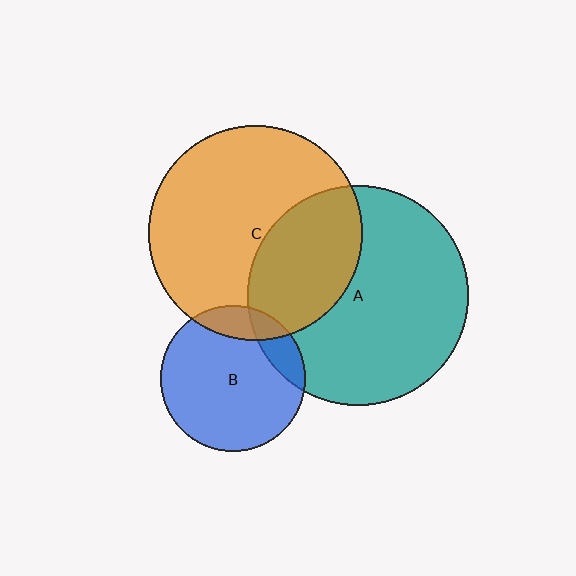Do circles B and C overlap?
Yes.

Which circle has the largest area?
Circle A (teal).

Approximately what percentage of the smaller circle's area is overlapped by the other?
Approximately 15%.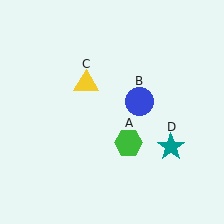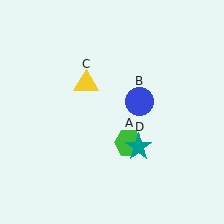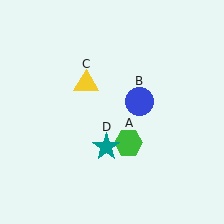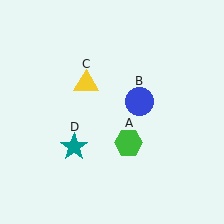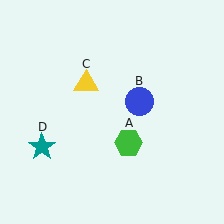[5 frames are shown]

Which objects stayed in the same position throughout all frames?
Green hexagon (object A) and blue circle (object B) and yellow triangle (object C) remained stationary.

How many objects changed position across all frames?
1 object changed position: teal star (object D).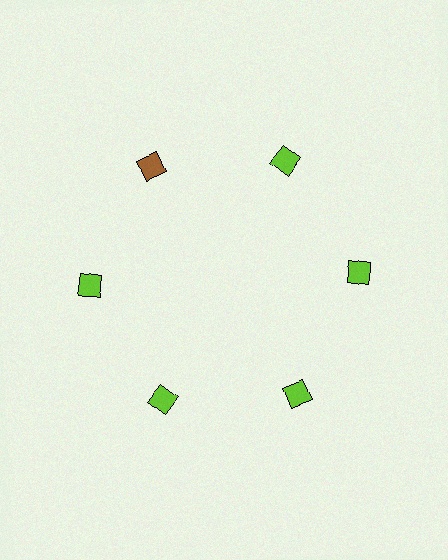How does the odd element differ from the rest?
It has a different color: brown instead of lime.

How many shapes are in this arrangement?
There are 6 shapes arranged in a ring pattern.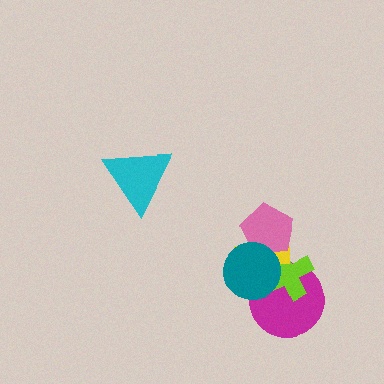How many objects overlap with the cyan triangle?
0 objects overlap with the cyan triangle.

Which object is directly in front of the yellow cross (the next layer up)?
The pink pentagon is directly in front of the yellow cross.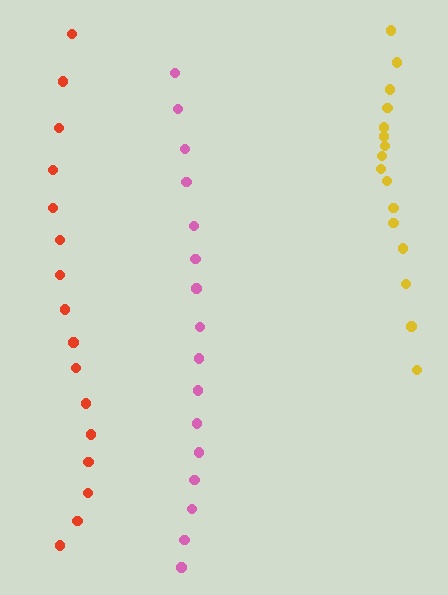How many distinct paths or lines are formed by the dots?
There are 3 distinct paths.